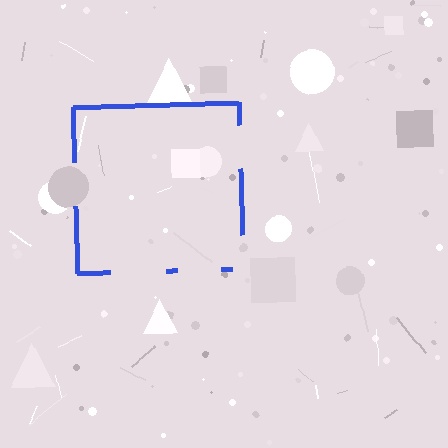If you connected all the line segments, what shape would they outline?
They would outline a square.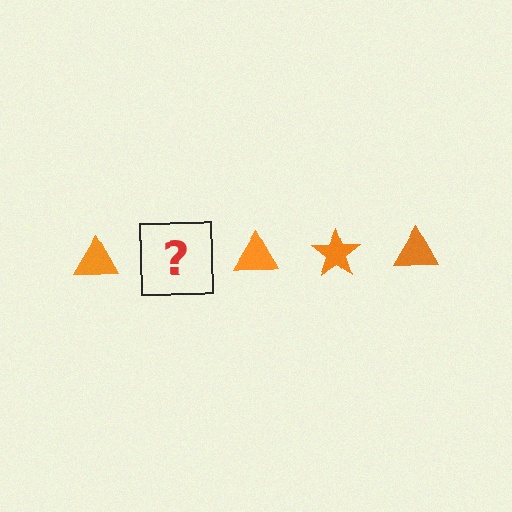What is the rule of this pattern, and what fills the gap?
The rule is that the pattern cycles through triangle, star shapes in orange. The gap should be filled with an orange star.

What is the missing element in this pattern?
The missing element is an orange star.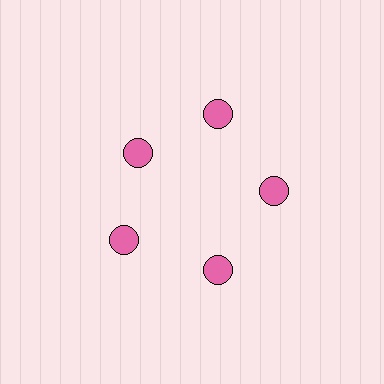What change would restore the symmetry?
The symmetry would be restored by moving it outward, back onto the ring so that all 5 circles sit at equal angles and equal distance from the center.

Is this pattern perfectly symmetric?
No. The 5 pink circles are arranged in a ring, but one element near the 10 o'clock position is pulled inward toward the center, breaking the 5-fold rotational symmetry.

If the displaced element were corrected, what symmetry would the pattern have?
It would have 5-fold rotational symmetry — the pattern would map onto itself every 72 degrees.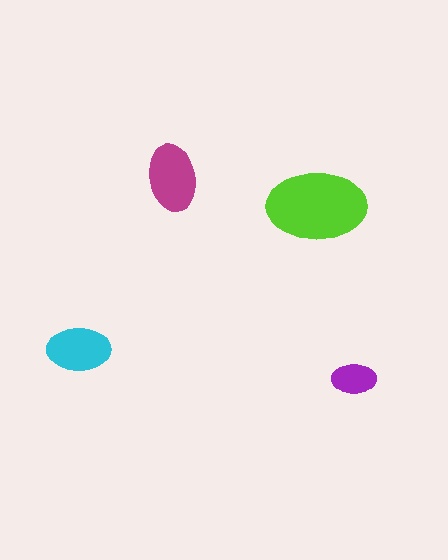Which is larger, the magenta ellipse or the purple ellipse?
The magenta one.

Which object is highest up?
The magenta ellipse is topmost.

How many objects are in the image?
There are 4 objects in the image.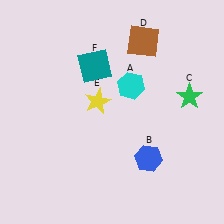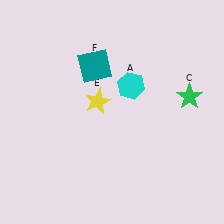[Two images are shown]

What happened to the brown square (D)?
The brown square (D) was removed in Image 2. It was in the top-right area of Image 1.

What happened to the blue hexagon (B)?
The blue hexagon (B) was removed in Image 2. It was in the bottom-right area of Image 1.